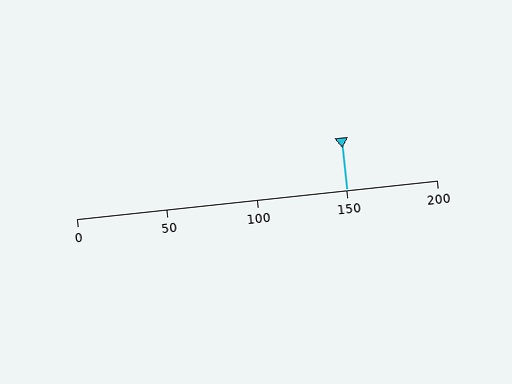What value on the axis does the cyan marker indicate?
The marker indicates approximately 150.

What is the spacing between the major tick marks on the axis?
The major ticks are spaced 50 apart.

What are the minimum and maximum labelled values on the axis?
The axis runs from 0 to 200.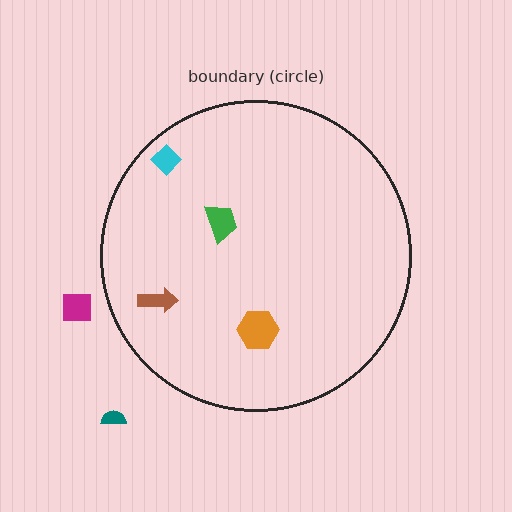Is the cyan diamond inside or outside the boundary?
Inside.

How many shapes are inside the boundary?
4 inside, 2 outside.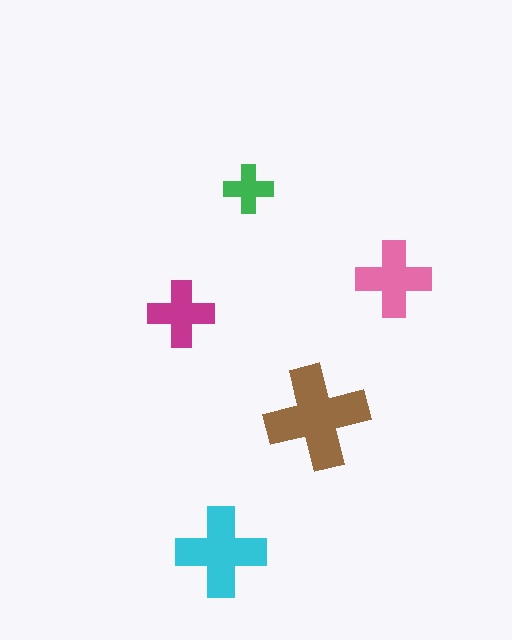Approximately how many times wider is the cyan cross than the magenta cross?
About 1.5 times wider.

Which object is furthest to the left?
The magenta cross is leftmost.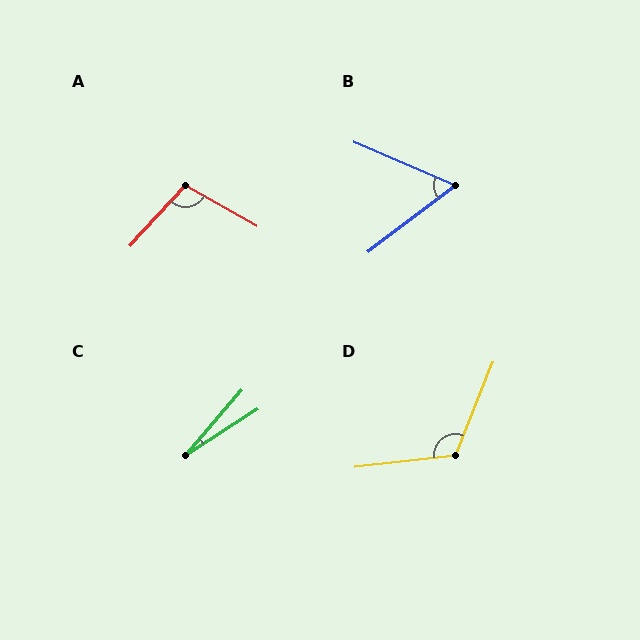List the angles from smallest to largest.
C (17°), B (61°), A (103°), D (119°).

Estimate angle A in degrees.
Approximately 103 degrees.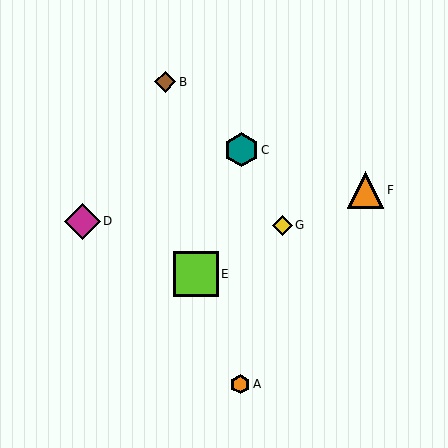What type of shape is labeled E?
Shape E is a lime square.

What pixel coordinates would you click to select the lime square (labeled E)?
Click at (196, 274) to select the lime square E.